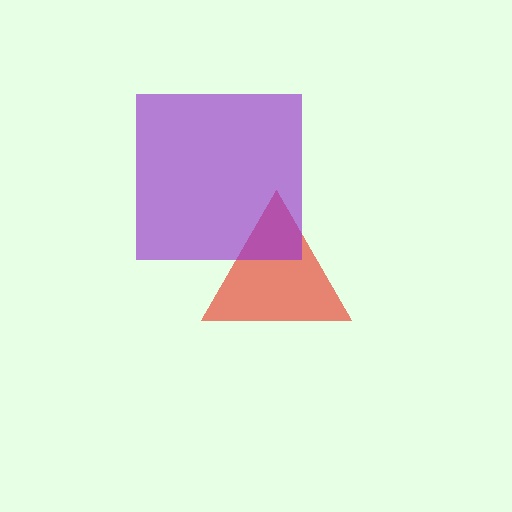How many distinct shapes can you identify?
There are 2 distinct shapes: a red triangle, a purple square.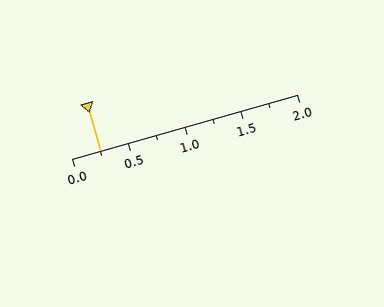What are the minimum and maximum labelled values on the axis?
The axis runs from 0.0 to 2.0.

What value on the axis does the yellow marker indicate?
The marker indicates approximately 0.25.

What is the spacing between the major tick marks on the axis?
The major ticks are spaced 0.5 apart.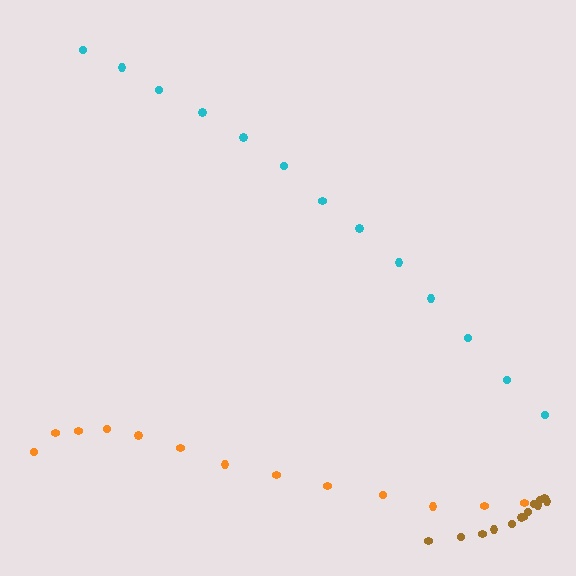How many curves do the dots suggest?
There are 3 distinct paths.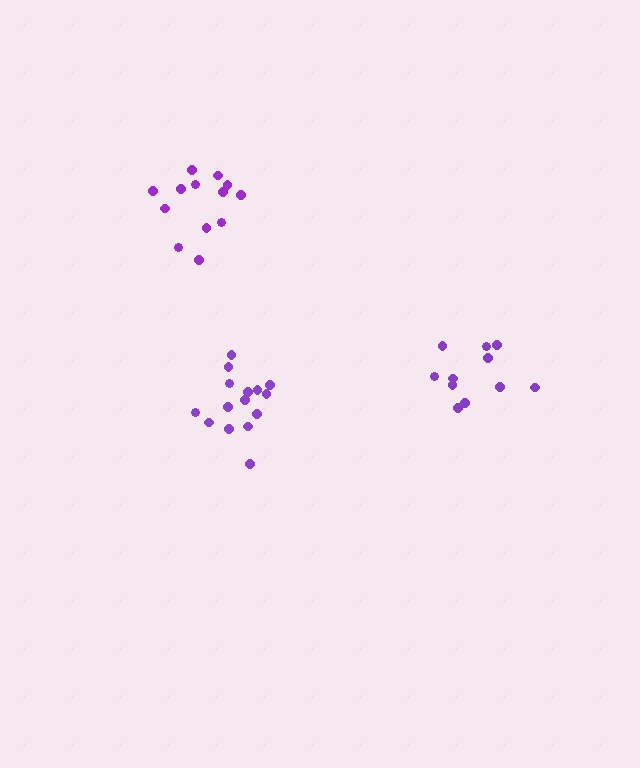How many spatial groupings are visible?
There are 3 spatial groupings.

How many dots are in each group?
Group 1: 11 dots, Group 2: 15 dots, Group 3: 13 dots (39 total).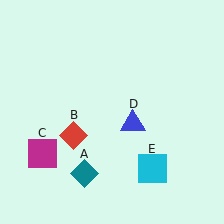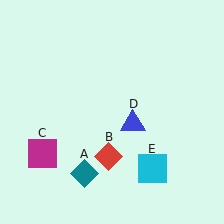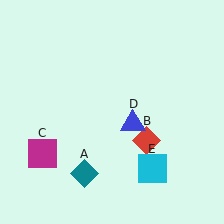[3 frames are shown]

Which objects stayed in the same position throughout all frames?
Teal diamond (object A) and magenta square (object C) and blue triangle (object D) and cyan square (object E) remained stationary.